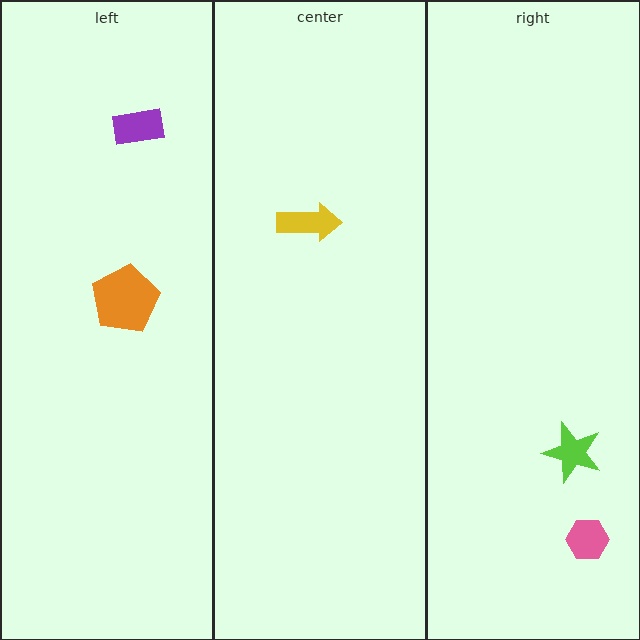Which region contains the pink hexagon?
The right region.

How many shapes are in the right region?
2.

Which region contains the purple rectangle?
The left region.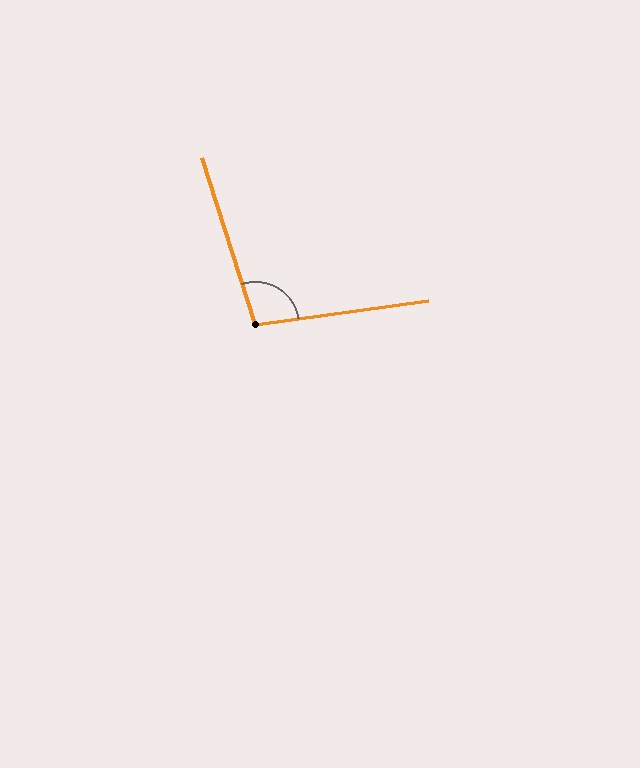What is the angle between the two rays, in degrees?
Approximately 100 degrees.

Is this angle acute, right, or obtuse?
It is obtuse.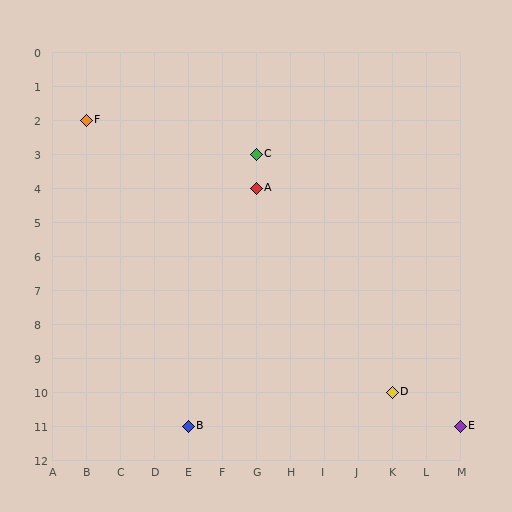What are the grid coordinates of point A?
Point A is at grid coordinates (G, 4).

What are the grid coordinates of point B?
Point B is at grid coordinates (E, 11).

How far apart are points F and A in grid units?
Points F and A are 5 columns and 2 rows apart (about 5.4 grid units diagonally).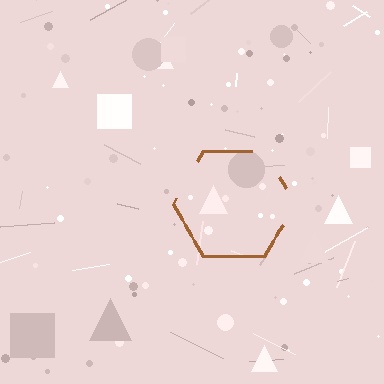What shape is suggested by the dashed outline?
The dashed outline suggests a hexagon.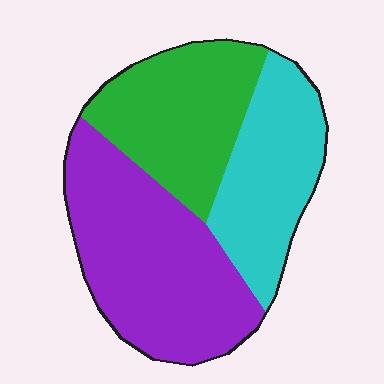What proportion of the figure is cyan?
Cyan takes up about one quarter (1/4) of the figure.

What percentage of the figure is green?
Green covers around 30% of the figure.